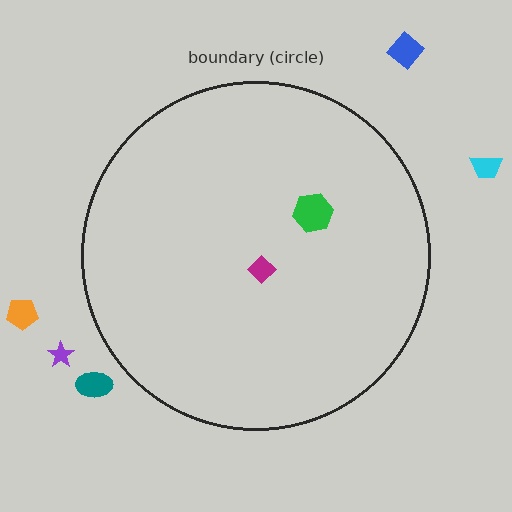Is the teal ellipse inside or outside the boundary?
Outside.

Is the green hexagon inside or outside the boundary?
Inside.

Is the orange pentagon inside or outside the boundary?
Outside.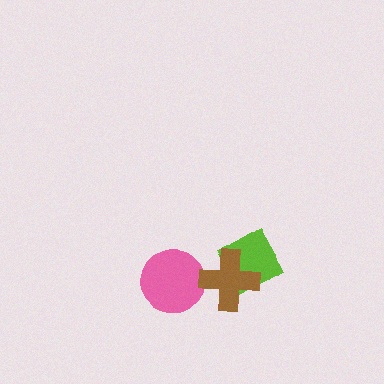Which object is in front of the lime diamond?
The brown cross is in front of the lime diamond.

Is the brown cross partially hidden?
No, no other shape covers it.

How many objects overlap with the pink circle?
0 objects overlap with the pink circle.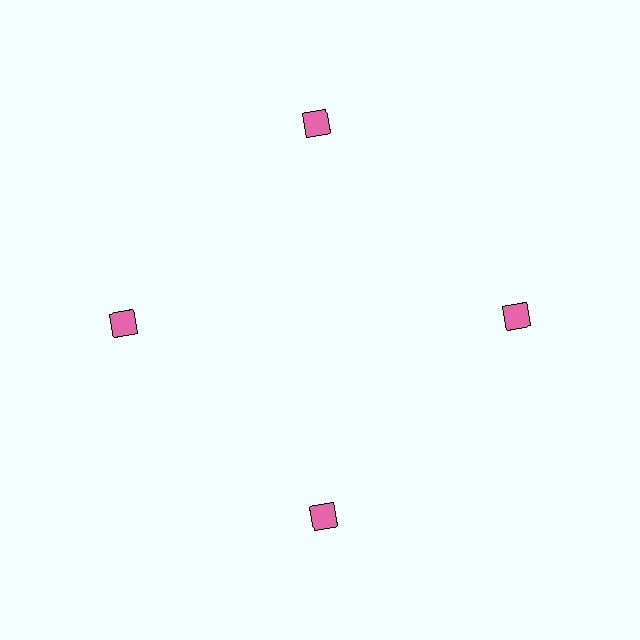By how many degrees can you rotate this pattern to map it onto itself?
The pattern maps onto itself every 90 degrees of rotation.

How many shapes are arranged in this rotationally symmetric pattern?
There are 4 shapes, arranged in 4 groups of 1.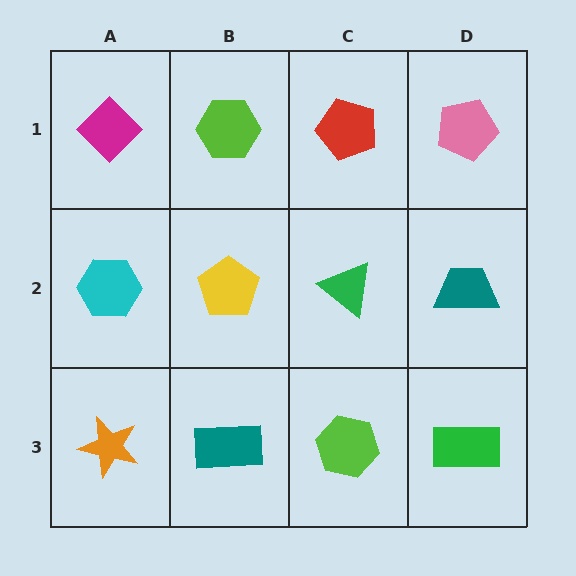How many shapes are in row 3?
4 shapes.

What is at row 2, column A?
A cyan hexagon.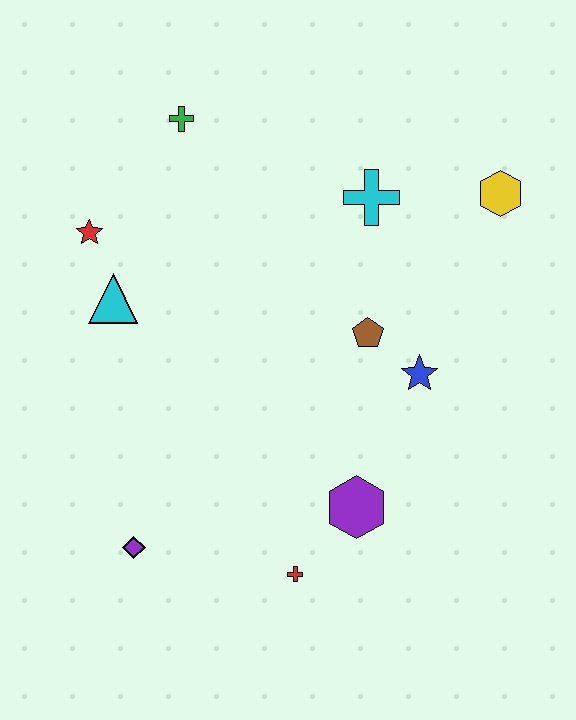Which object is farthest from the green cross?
The red cross is farthest from the green cross.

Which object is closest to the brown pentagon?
The blue star is closest to the brown pentagon.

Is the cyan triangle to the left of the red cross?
Yes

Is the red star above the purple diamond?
Yes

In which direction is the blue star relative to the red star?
The blue star is to the right of the red star.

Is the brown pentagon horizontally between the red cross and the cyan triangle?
No